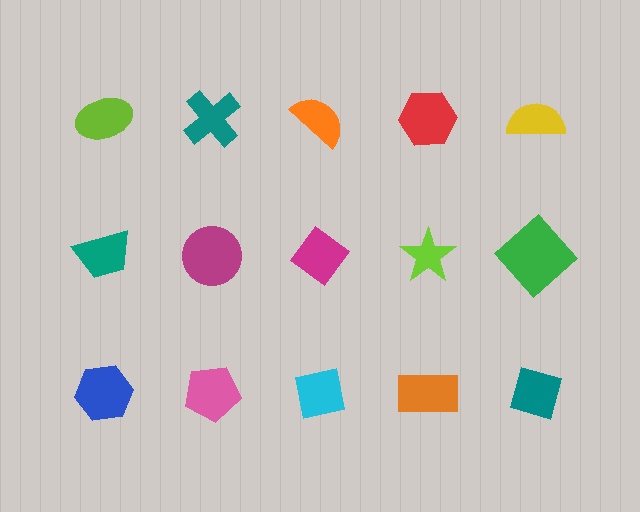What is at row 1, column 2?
A teal cross.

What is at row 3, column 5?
A teal diamond.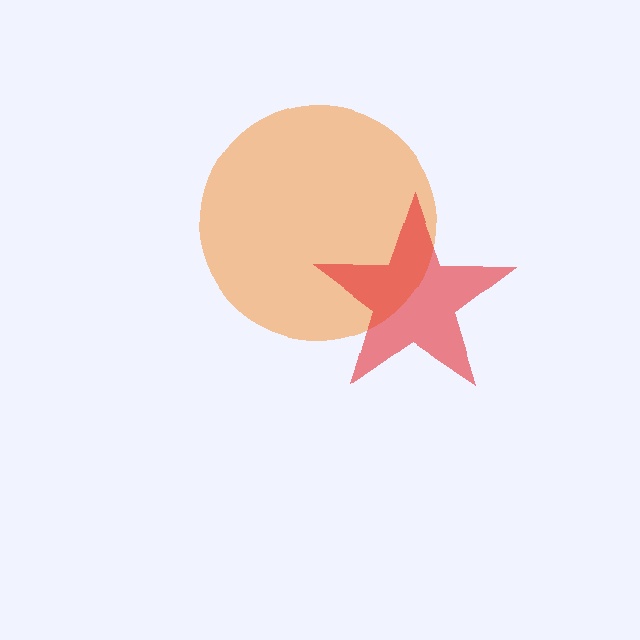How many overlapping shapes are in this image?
There are 2 overlapping shapes in the image.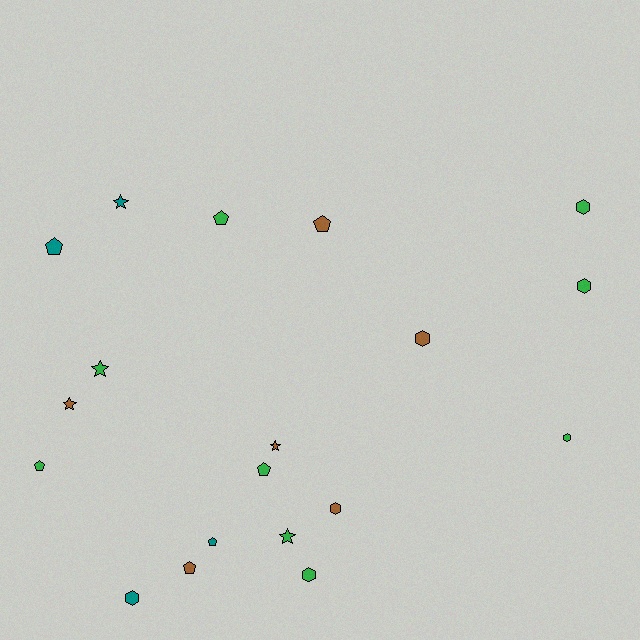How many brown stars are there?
There are 2 brown stars.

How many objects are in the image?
There are 19 objects.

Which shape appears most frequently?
Pentagon, with 7 objects.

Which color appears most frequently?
Green, with 9 objects.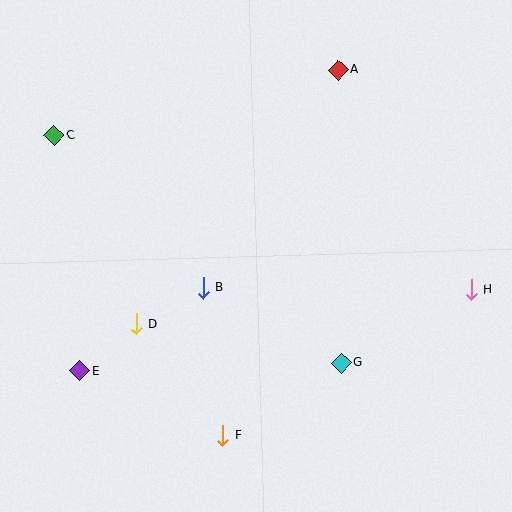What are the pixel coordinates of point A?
Point A is at (338, 70).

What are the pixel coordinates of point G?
Point G is at (342, 363).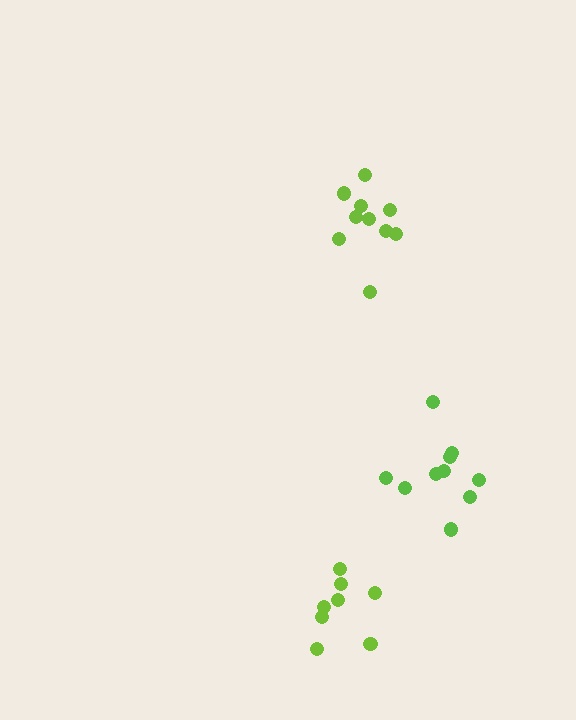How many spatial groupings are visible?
There are 3 spatial groupings.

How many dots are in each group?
Group 1: 8 dots, Group 2: 10 dots, Group 3: 10 dots (28 total).